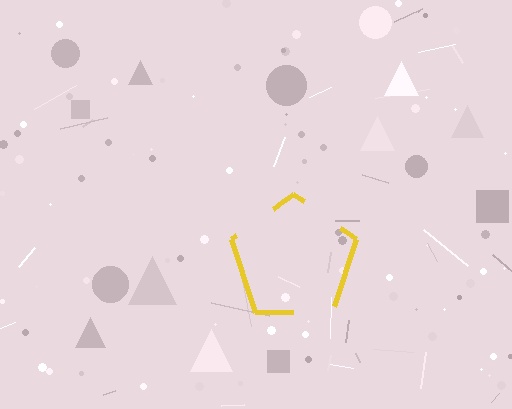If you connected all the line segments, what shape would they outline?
They would outline a pentagon.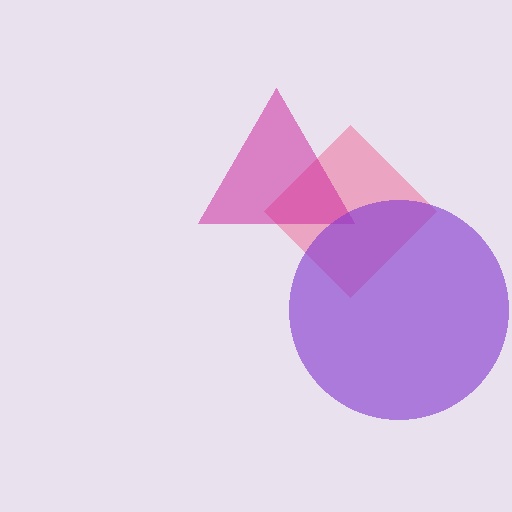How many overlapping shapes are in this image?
There are 3 overlapping shapes in the image.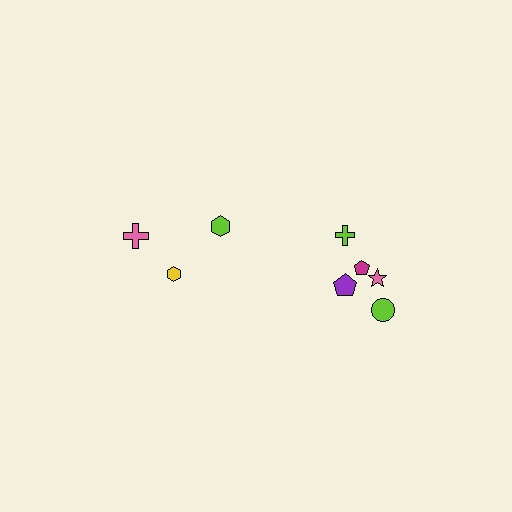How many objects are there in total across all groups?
There are 8 objects.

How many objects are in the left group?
There are 3 objects.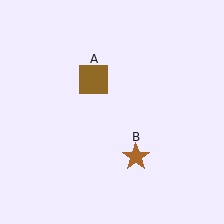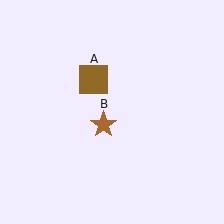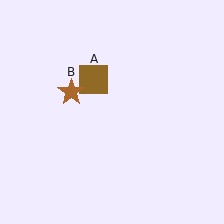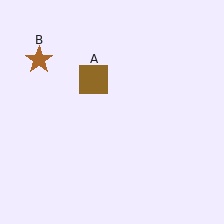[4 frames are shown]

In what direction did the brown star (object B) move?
The brown star (object B) moved up and to the left.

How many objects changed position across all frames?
1 object changed position: brown star (object B).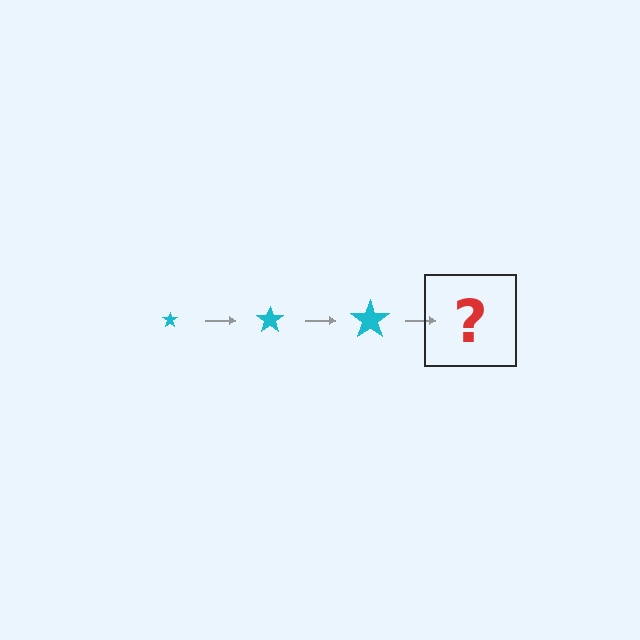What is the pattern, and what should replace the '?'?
The pattern is that the star gets progressively larger each step. The '?' should be a cyan star, larger than the previous one.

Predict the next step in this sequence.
The next step is a cyan star, larger than the previous one.